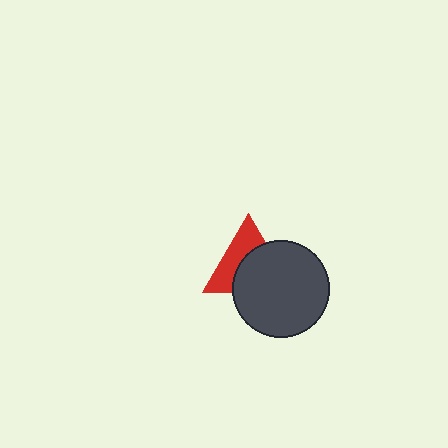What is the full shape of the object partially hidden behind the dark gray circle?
The partially hidden object is a red triangle.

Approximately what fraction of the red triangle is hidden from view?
Roughly 54% of the red triangle is hidden behind the dark gray circle.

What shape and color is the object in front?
The object in front is a dark gray circle.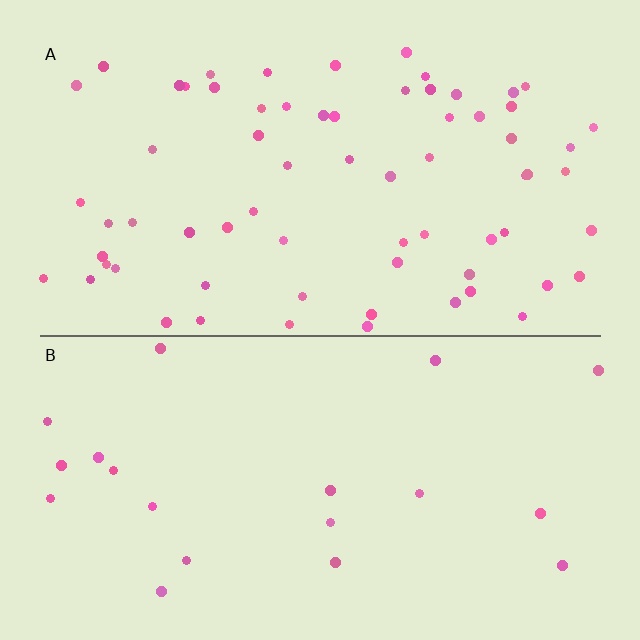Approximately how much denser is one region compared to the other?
Approximately 3.4× — region A over region B.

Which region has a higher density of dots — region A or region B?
A (the top).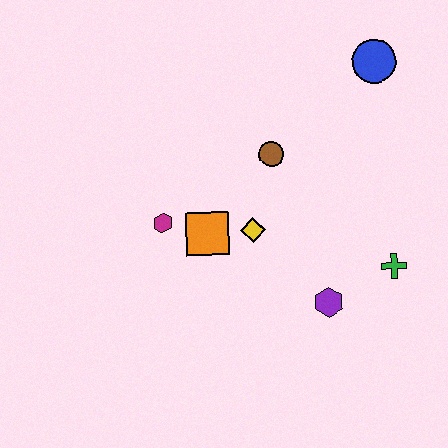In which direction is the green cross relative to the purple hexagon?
The green cross is to the right of the purple hexagon.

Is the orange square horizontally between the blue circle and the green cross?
No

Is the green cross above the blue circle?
No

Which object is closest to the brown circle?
The yellow diamond is closest to the brown circle.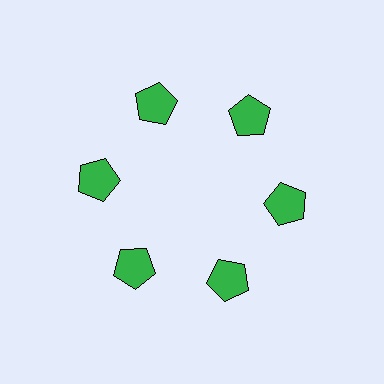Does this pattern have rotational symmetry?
Yes, this pattern has 6-fold rotational symmetry. It looks the same after rotating 60 degrees around the center.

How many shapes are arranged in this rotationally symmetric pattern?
There are 6 shapes, arranged in 6 groups of 1.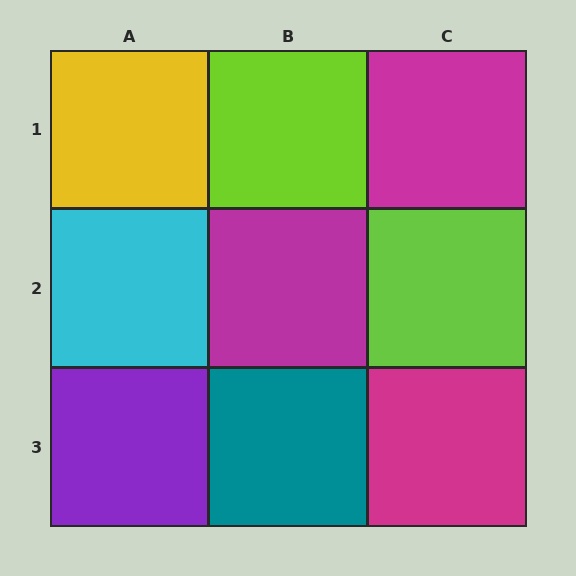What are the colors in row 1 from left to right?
Yellow, lime, magenta.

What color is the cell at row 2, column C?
Lime.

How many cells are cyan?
1 cell is cyan.